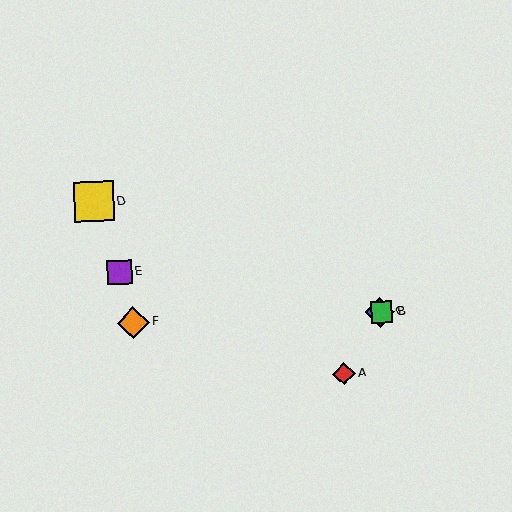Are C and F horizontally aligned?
Yes, both are at y≈312.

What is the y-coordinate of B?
Object B is at y≈312.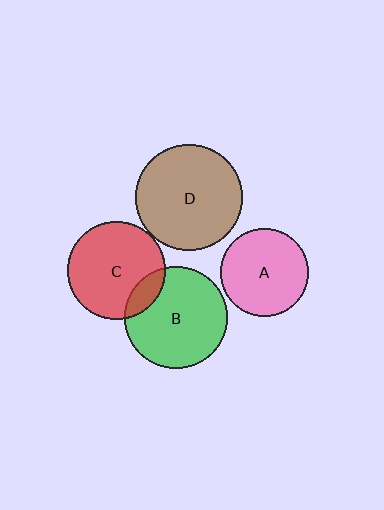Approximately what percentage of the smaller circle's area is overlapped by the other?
Approximately 15%.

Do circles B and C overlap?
Yes.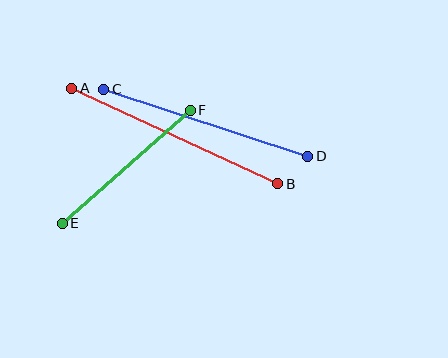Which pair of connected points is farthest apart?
Points A and B are farthest apart.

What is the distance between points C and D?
The distance is approximately 215 pixels.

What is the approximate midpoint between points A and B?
The midpoint is at approximately (175, 136) pixels.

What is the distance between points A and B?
The distance is approximately 227 pixels.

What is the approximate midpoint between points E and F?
The midpoint is at approximately (126, 167) pixels.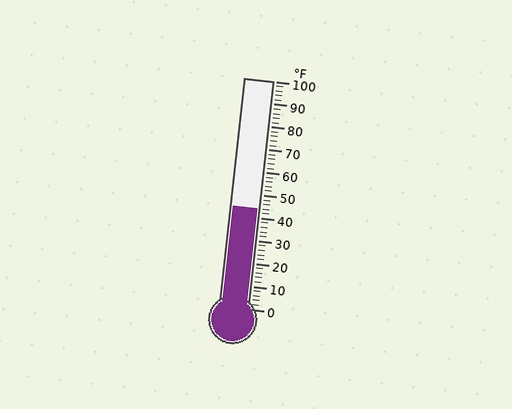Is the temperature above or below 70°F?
The temperature is below 70°F.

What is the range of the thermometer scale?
The thermometer scale ranges from 0°F to 100°F.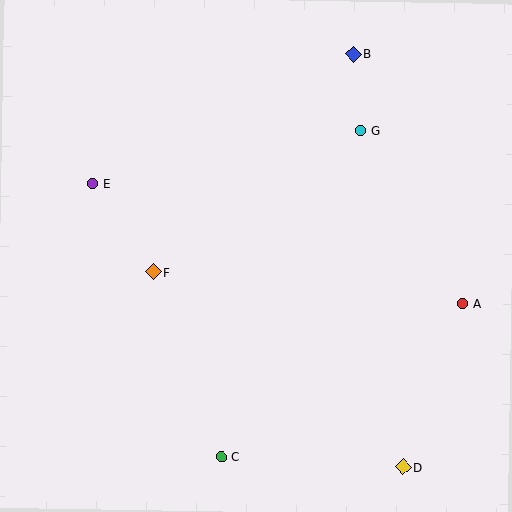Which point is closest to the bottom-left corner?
Point C is closest to the bottom-left corner.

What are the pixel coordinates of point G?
Point G is at (361, 130).